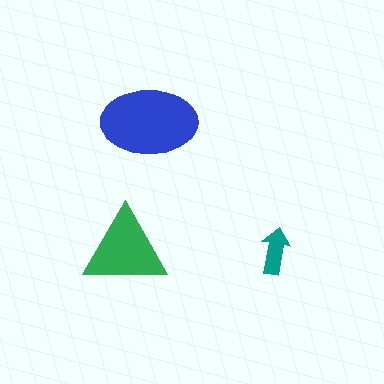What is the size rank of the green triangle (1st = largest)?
2nd.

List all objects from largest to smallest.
The blue ellipse, the green triangle, the teal arrow.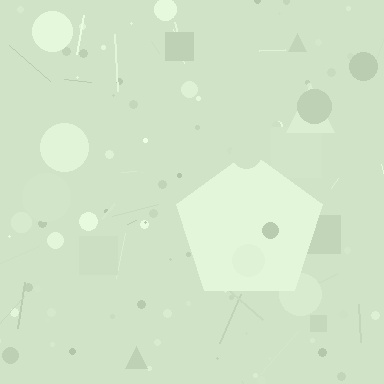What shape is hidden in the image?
A pentagon is hidden in the image.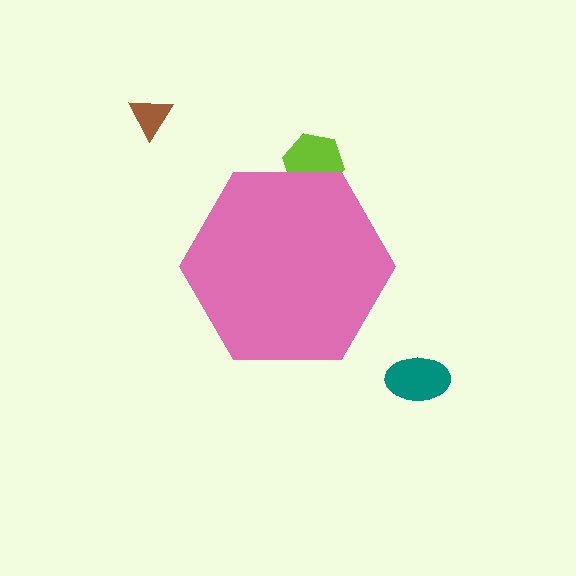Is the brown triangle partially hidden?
No, the brown triangle is fully visible.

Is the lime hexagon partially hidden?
Yes, the lime hexagon is partially hidden behind the pink hexagon.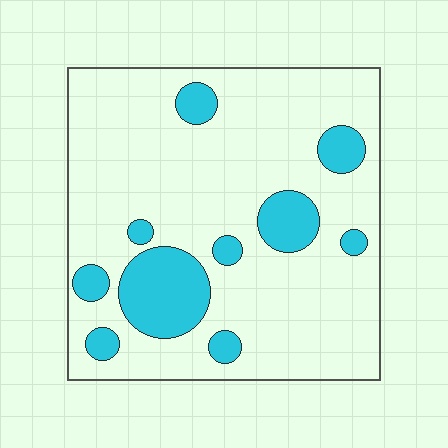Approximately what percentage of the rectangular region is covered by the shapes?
Approximately 20%.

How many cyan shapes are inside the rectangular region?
10.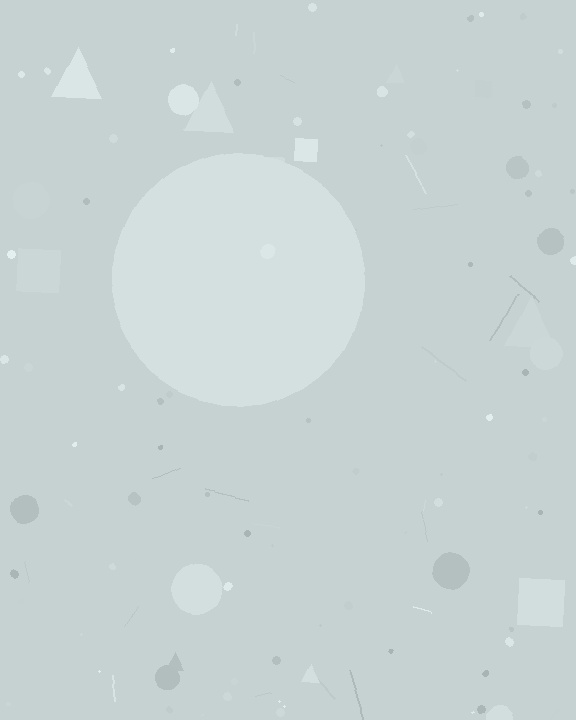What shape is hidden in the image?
A circle is hidden in the image.